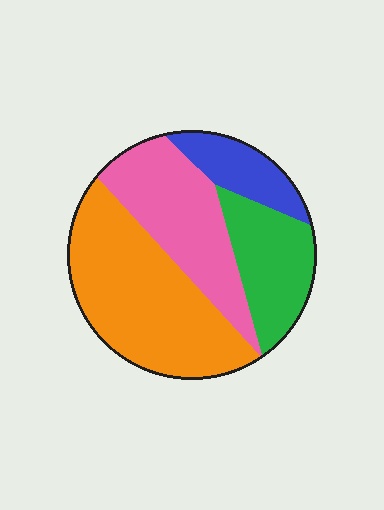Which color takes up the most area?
Orange, at roughly 40%.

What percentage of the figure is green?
Green covers 20% of the figure.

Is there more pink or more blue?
Pink.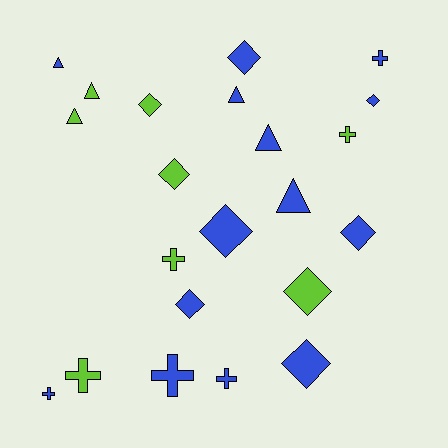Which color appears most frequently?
Blue, with 14 objects.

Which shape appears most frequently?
Diamond, with 9 objects.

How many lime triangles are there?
There are 2 lime triangles.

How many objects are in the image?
There are 22 objects.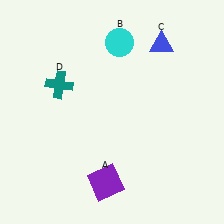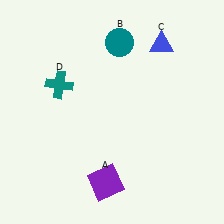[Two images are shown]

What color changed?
The circle (B) changed from cyan in Image 1 to teal in Image 2.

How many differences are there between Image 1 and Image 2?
There is 1 difference between the two images.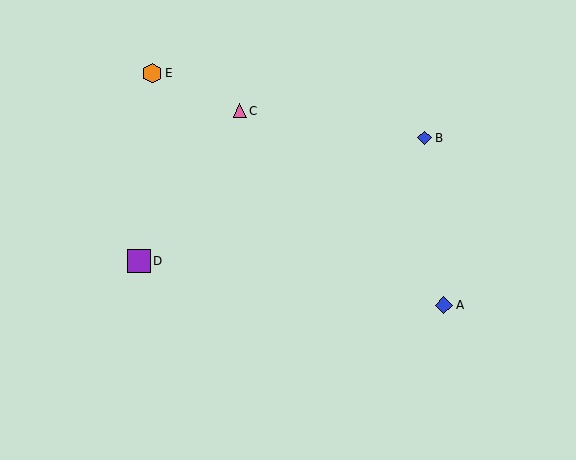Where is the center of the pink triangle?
The center of the pink triangle is at (240, 111).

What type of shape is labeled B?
Shape B is a blue diamond.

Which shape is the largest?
The purple square (labeled D) is the largest.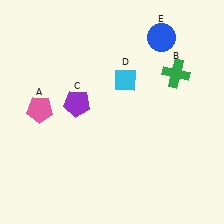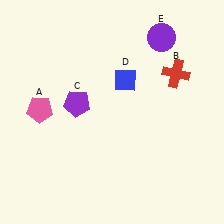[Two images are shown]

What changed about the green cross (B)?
In Image 1, B is green. In Image 2, it changed to red.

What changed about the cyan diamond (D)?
In Image 1, D is cyan. In Image 2, it changed to blue.